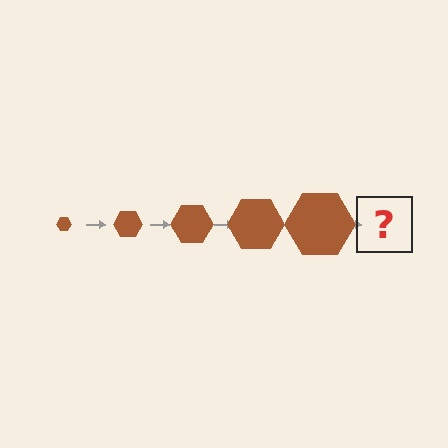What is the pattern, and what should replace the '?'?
The pattern is that the hexagon gets progressively larger each step. The '?' should be a brown hexagon, larger than the previous one.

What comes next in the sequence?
The next element should be a brown hexagon, larger than the previous one.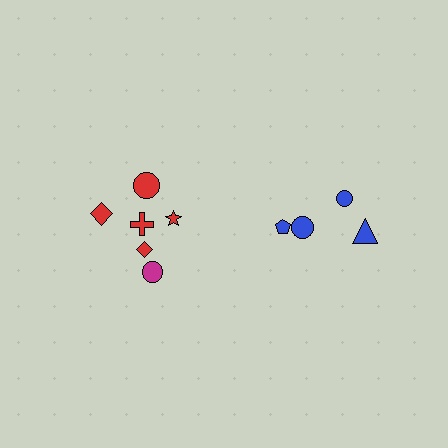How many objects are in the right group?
There are 4 objects.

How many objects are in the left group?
There are 6 objects.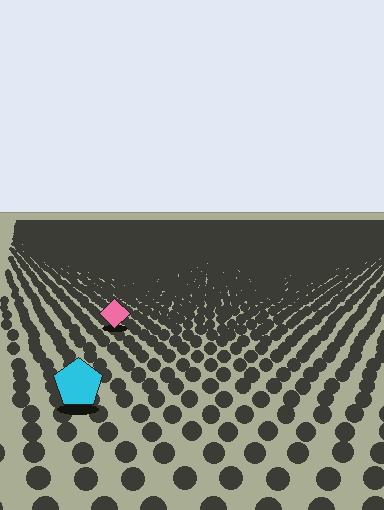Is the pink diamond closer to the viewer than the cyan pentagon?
No. The cyan pentagon is closer — you can tell from the texture gradient: the ground texture is coarser near it.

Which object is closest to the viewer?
The cyan pentagon is closest. The texture marks near it are larger and more spread out.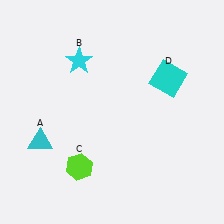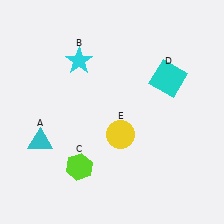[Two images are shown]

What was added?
A yellow circle (E) was added in Image 2.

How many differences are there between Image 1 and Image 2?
There is 1 difference between the two images.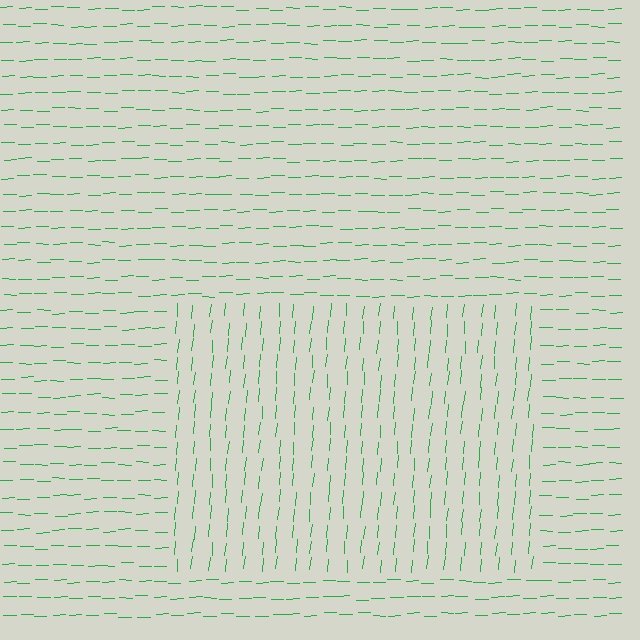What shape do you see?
I see a rectangle.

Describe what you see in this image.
The image is filled with small green line segments. A rectangle region in the image has lines oriented differently from the surrounding lines, creating a visible texture boundary.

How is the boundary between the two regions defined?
The boundary is defined purely by a change in line orientation (approximately 84 degrees difference). All lines are the same color and thickness.